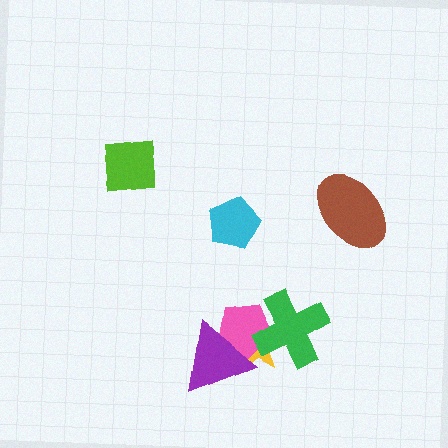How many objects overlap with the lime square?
0 objects overlap with the lime square.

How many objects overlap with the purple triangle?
2 objects overlap with the purple triangle.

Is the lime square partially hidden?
No, no other shape covers it.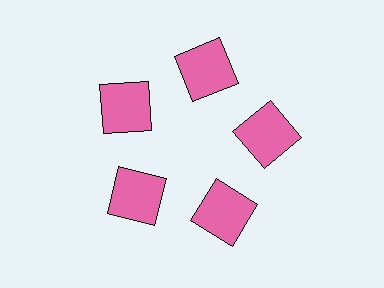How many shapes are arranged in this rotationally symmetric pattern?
There are 5 shapes, arranged in 5 groups of 1.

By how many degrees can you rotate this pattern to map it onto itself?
The pattern maps onto itself every 72 degrees of rotation.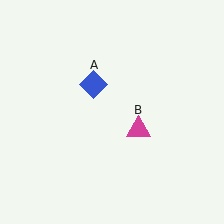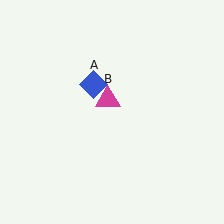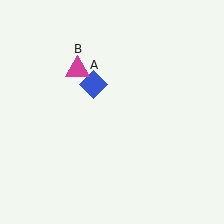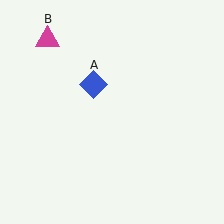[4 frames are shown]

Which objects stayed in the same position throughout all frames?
Blue diamond (object A) remained stationary.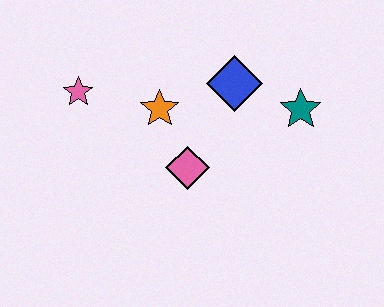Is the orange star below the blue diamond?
Yes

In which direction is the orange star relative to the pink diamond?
The orange star is above the pink diamond.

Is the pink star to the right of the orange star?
No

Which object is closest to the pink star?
The orange star is closest to the pink star.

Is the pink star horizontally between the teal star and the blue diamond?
No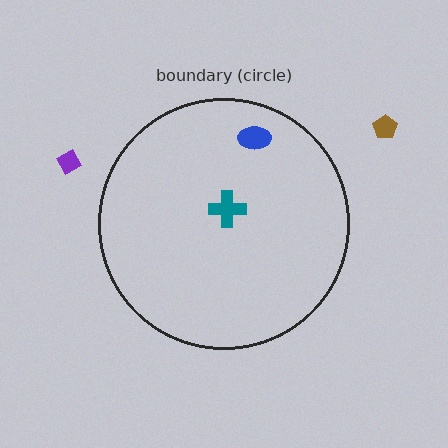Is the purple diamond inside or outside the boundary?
Outside.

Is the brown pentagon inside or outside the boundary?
Outside.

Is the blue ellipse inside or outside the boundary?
Inside.